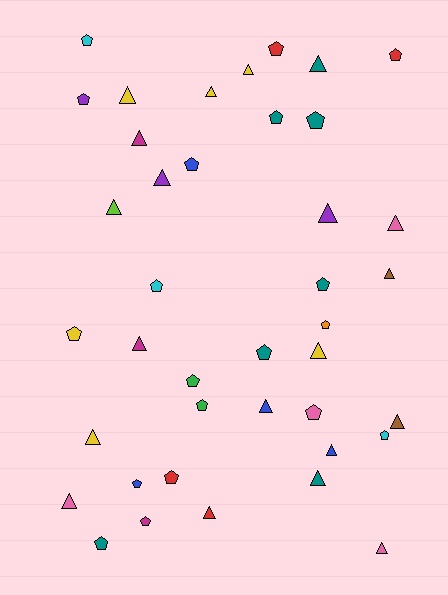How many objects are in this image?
There are 40 objects.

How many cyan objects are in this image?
There are 3 cyan objects.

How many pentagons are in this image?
There are 20 pentagons.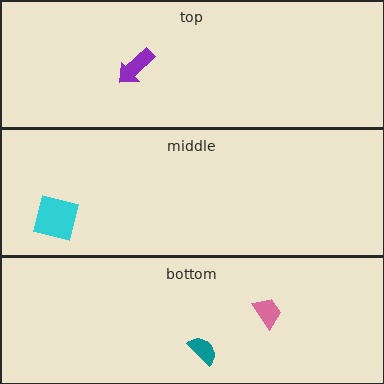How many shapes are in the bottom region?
2.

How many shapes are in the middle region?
1.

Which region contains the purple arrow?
The top region.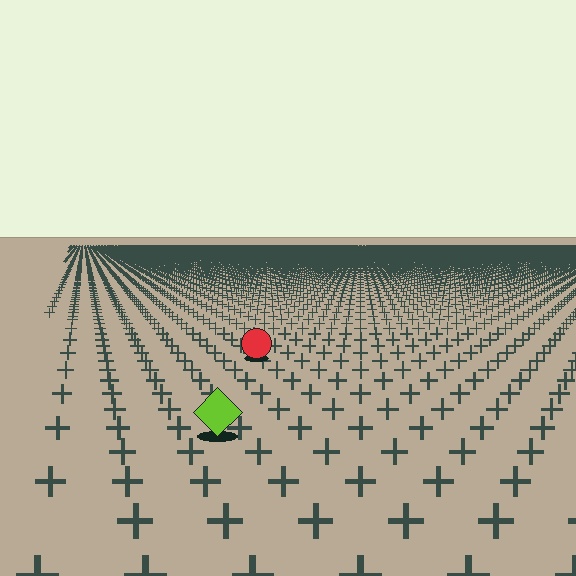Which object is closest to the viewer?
The lime diamond is closest. The texture marks near it are larger and more spread out.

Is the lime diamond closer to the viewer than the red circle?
Yes. The lime diamond is closer — you can tell from the texture gradient: the ground texture is coarser near it.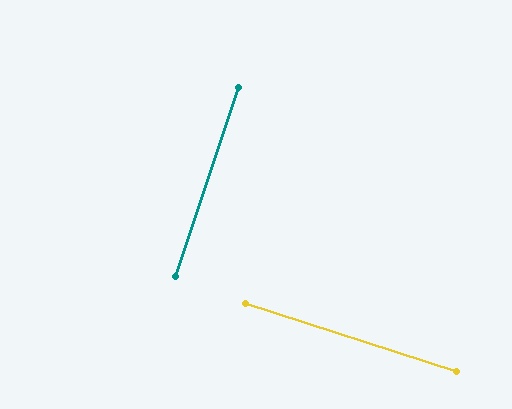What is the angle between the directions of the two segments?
Approximately 89 degrees.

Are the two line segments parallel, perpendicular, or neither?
Perpendicular — they meet at approximately 89°.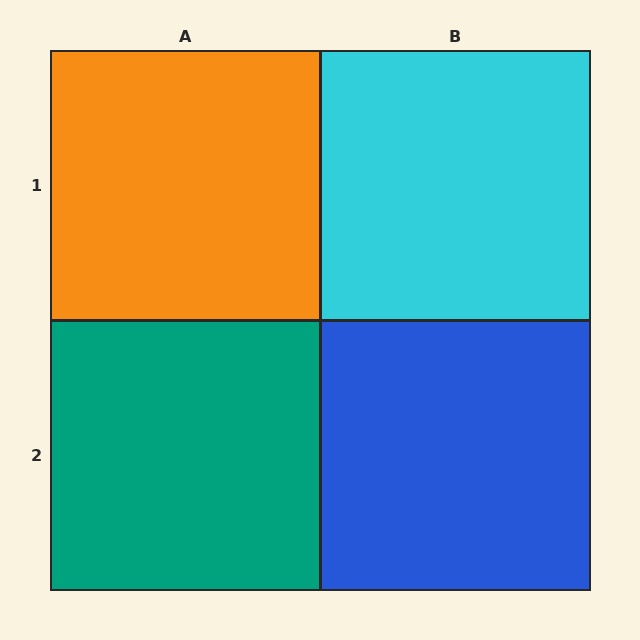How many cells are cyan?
1 cell is cyan.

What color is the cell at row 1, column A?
Orange.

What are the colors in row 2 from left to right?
Teal, blue.